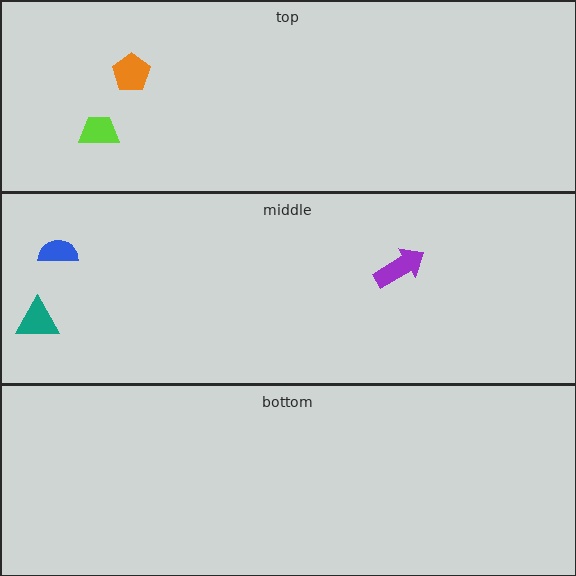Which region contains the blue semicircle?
The middle region.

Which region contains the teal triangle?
The middle region.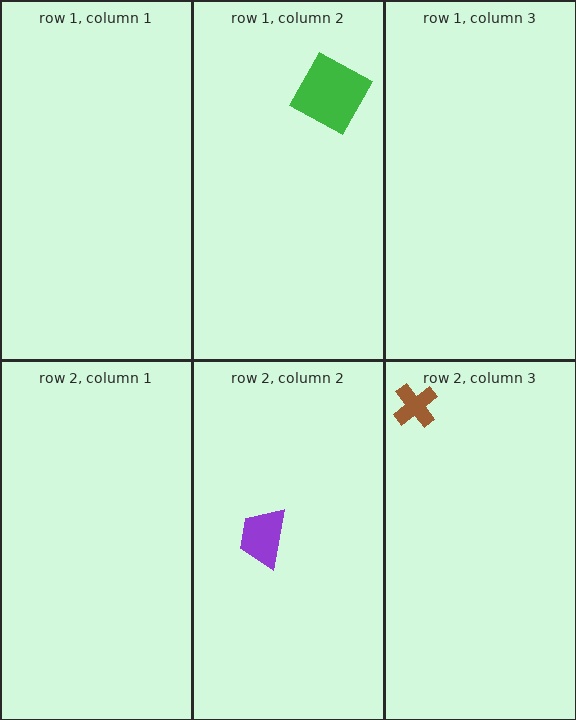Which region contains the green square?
The row 1, column 2 region.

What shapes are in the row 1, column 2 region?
The green square.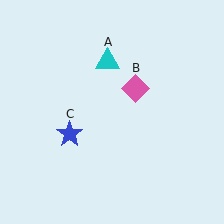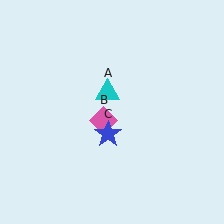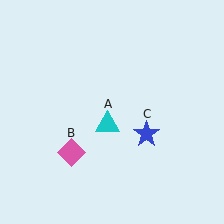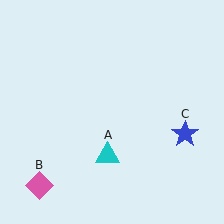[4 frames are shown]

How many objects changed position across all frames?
3 objects changed position: cyan triangle (object A), pink diamond (object B), blue star (object C).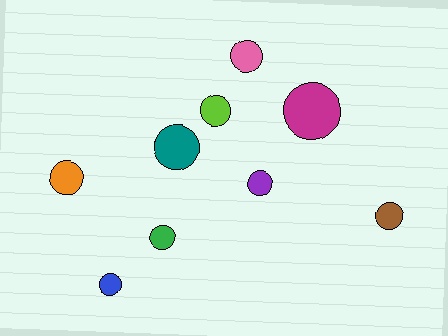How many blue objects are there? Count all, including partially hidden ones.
There is 1 blue object.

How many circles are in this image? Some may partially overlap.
There are 9 circles.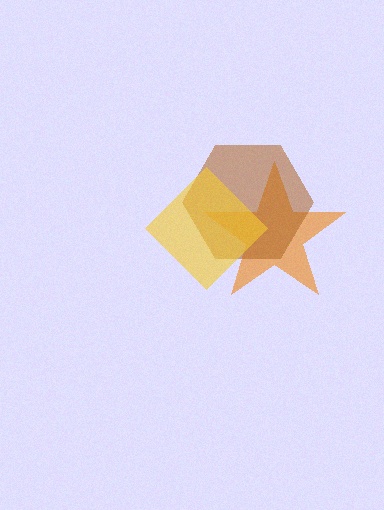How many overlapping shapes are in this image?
There are 3 overlapping shapes in the image.